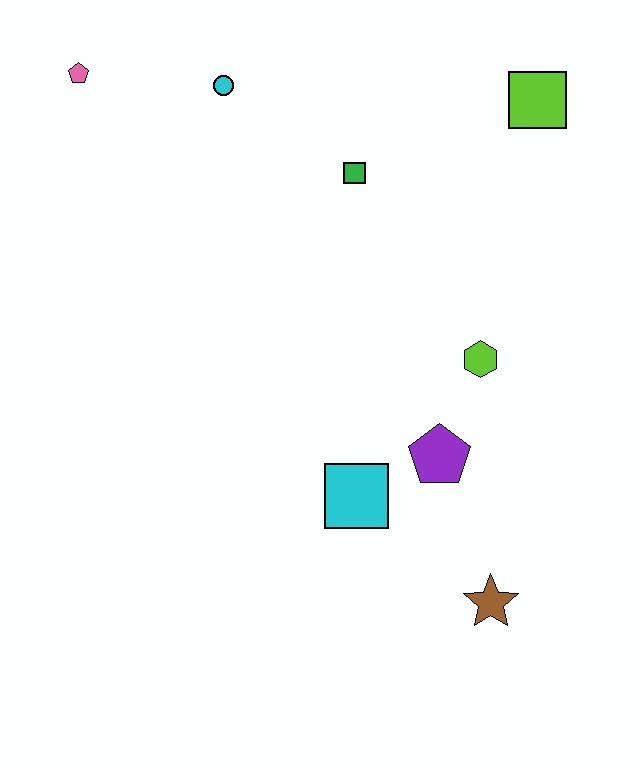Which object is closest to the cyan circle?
The pink pentagon is closest to the cyan circle.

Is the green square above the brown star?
Yes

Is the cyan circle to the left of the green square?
Yes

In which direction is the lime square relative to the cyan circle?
The lime square is to the right of the cyan circle.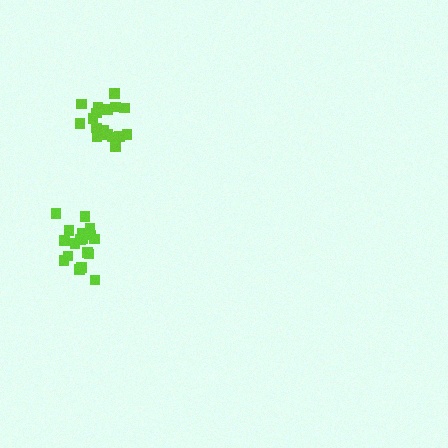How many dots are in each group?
Group 1: 20 dots, Group 2: 18 dots (38 total).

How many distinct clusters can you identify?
There are 2 distinct clusters.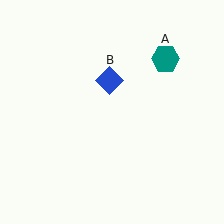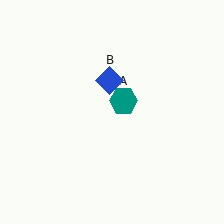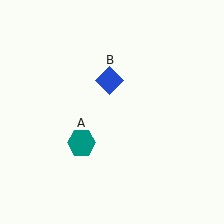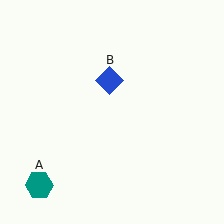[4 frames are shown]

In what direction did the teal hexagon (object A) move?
The teal hexagon (object A) moved down and to the left.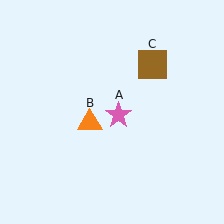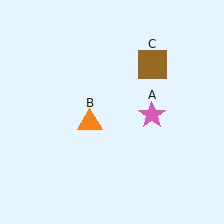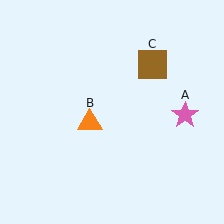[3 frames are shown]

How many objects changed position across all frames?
1 object changed position: pink star (object A).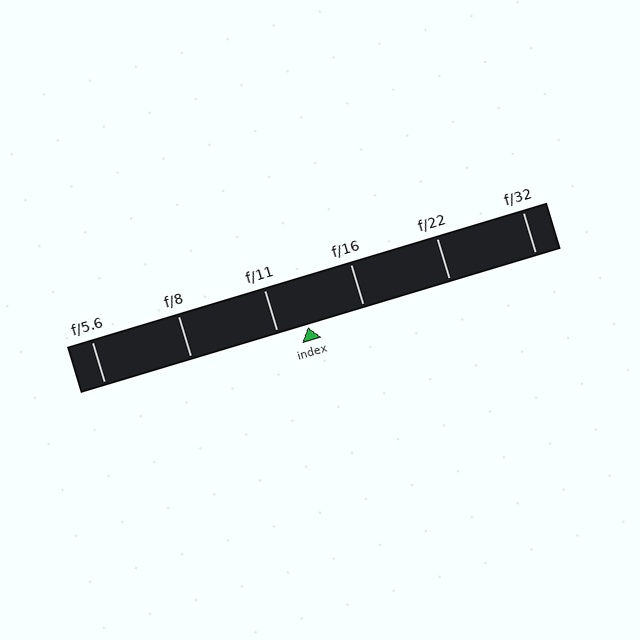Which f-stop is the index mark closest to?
The index mark is closest to f/11.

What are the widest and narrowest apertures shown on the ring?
The widest aperture shown is f/5.6 and the narrowest is f/32.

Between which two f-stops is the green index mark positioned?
The index mark is between f/11 and f/16.